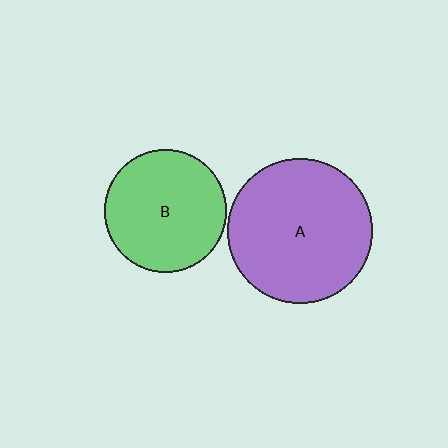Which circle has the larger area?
Circle A (purple).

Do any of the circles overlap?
No, none of the circles overlap.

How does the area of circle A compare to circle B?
Approximately 1.4 times.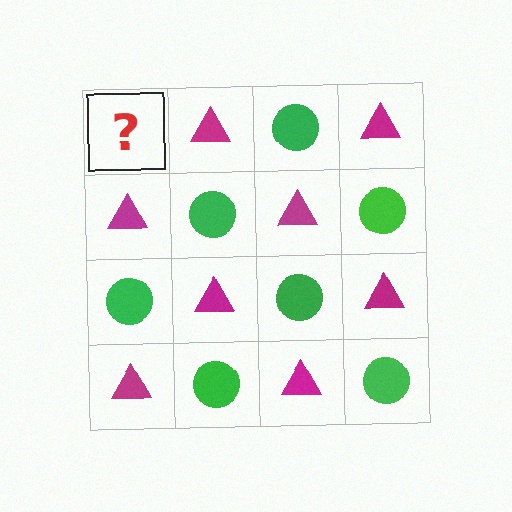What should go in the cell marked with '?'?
The missing cell should contain a green circle.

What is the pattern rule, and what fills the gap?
The rule is that it alternates green circle and magenta triangle in a checkerboard pattern. The gap should be filled with a green circle.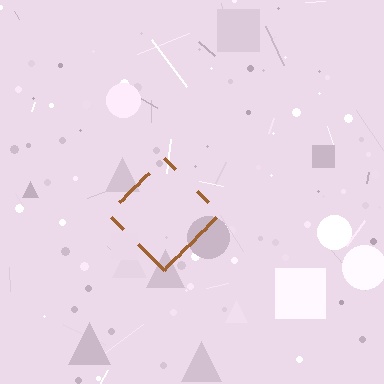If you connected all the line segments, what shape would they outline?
They would outline a diamond.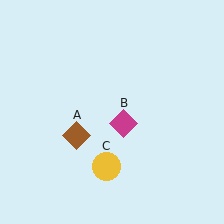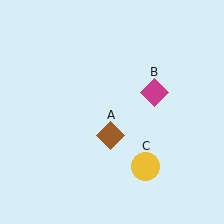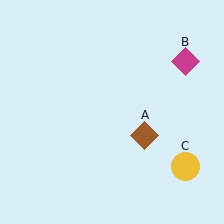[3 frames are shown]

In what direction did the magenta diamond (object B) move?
The magenta diamond (object B) moved up and to the right.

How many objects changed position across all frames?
3 objects changed position: brown diamond (object A), magenta diamond (object B), yellow circle (object C).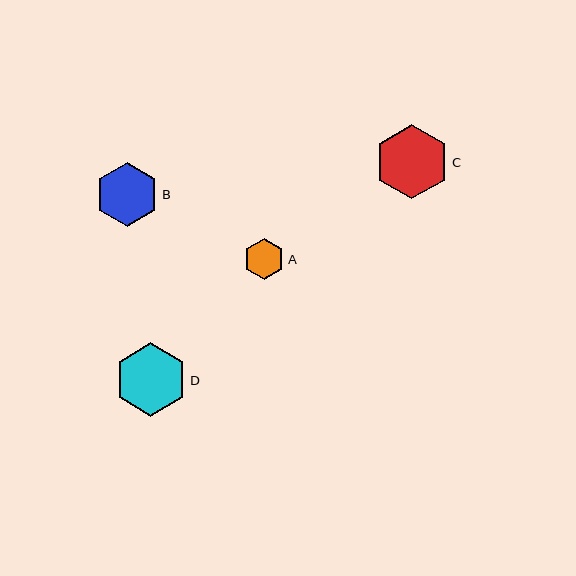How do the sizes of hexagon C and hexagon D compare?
Hexagon C and hexagon D are approximately the same size.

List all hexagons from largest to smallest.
From largest to smallest: C, D, B, A.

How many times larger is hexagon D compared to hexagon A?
Hexagon D is approximately 1.8 times the size of hexagon A.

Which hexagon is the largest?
Hexagon C is the largest with a size of approximately 74 pixels.